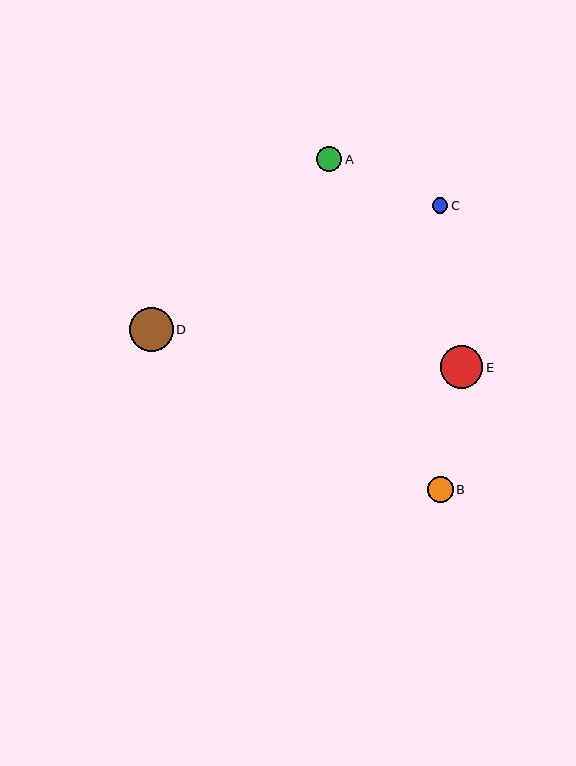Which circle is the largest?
Circle D is the largest with a size of approximately 44 pixels.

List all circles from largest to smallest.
From largest to smallest: D, E, A, B, C.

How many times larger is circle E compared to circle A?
Circle E is approximately 1.7 times the size of circle A.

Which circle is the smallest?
Circle C is the smallest with a size of approximately 15 pixels.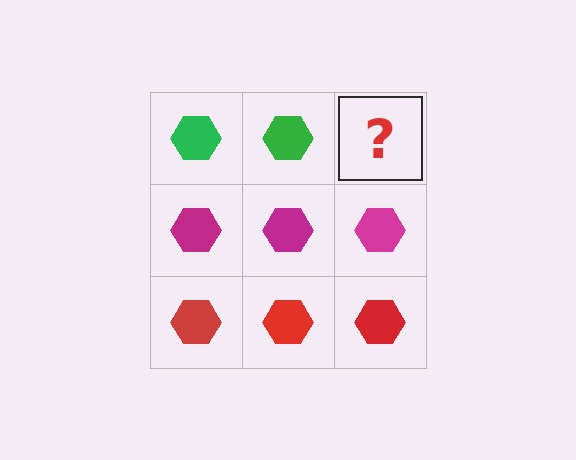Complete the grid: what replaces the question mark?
The question mark should be replaced with a green hexagon.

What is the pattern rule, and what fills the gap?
The rule is that each row has a consistent color. The gap should be filled with a green hexagon.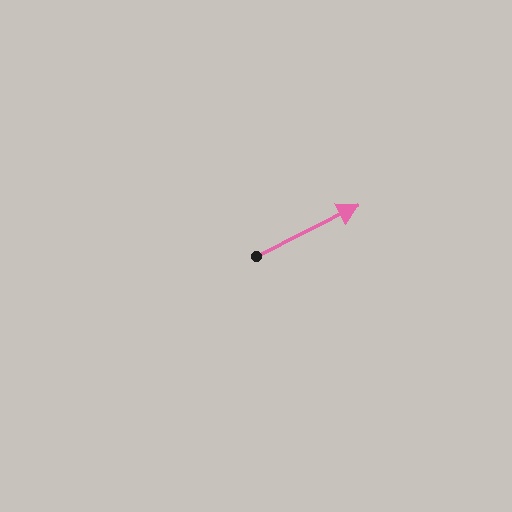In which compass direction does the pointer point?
Northeast.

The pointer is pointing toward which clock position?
Roughly 2 o'clock.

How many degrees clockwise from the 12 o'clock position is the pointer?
Approximately 63 degrees.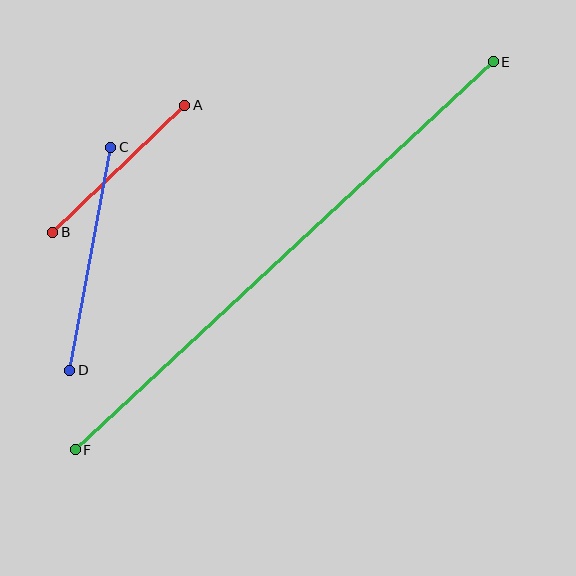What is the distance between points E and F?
The distance is approximately 570 pixels.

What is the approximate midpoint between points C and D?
The midpoint is at approximately (90, 259) pixels.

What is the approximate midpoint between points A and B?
The midpoint is at approximately (119, 169) pixels.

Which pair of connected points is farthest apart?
Points E and F are farthest apart.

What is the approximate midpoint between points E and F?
The midpoint is at approximately (284, 256) pixels.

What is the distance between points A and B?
The distance is approximately 183 pixels.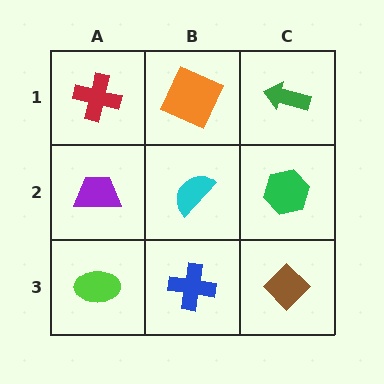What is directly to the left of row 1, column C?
An orange square.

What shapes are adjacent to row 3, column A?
A purple trapezoid (row 2, column A), a blue cross (row 3, column B).